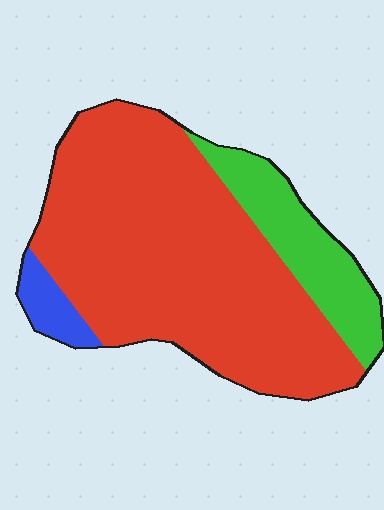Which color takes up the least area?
Blue, at roughly 5%.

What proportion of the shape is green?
Green takes up about one fifth (1/5) of the shape.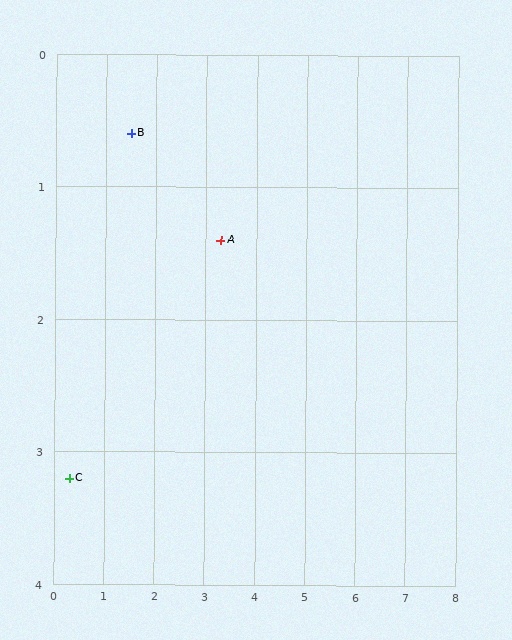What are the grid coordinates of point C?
Point C is at approximately (0.3, 3.2).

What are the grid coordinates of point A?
Point A is at approximately (3.3, 1.4).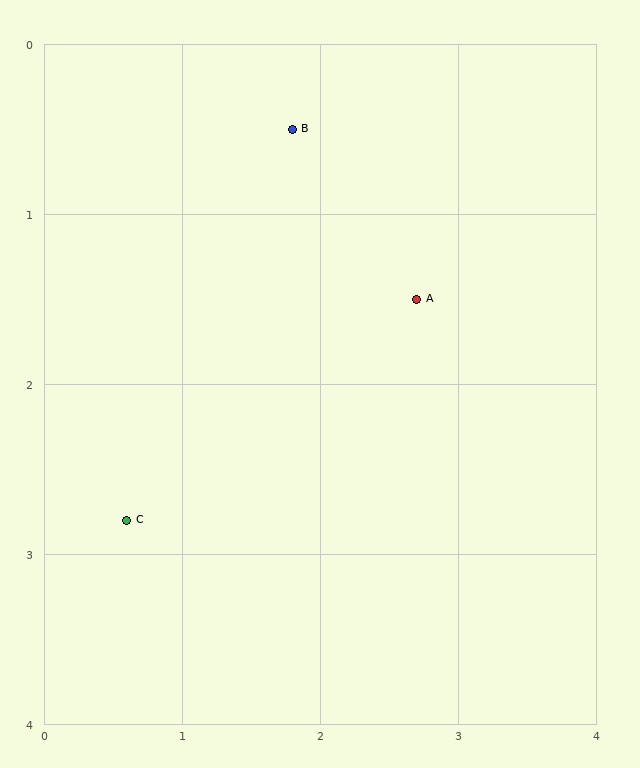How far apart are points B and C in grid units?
Points B and C are about 2.6 grid units apart.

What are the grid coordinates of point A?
Point A is at approximately (2.7, 1.5).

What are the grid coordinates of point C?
Point C is at approximately (0.6, 2.8).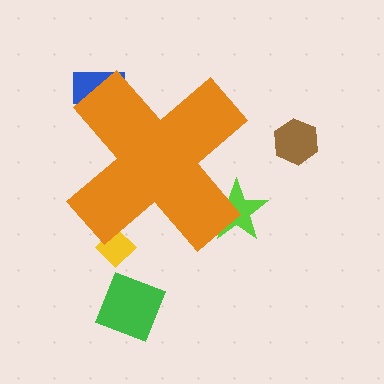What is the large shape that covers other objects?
An orange cross.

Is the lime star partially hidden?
Yes, the lime star is partially hidden behind the orange cross.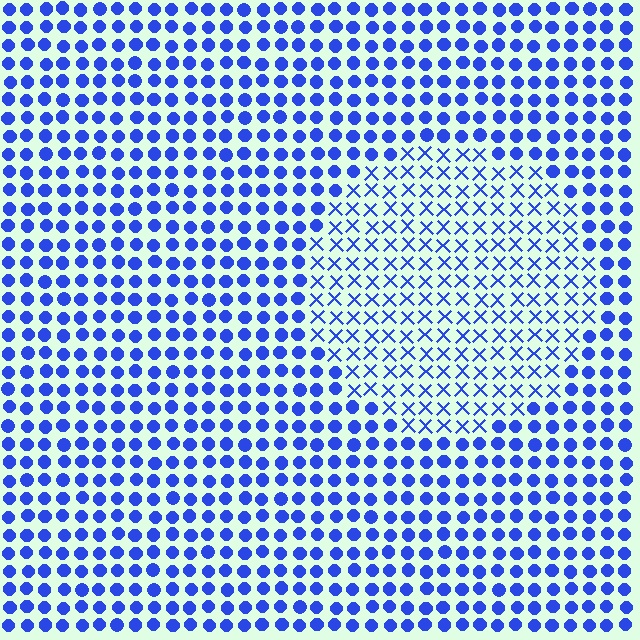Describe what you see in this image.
The image is filled with small blue elements arranged in a uniform grid. A circle-shaped region contains X marks, while the surrounding area contains circles. The boundary is defined purely by the change in element shape.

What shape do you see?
I see a circle.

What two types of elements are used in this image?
The image uses X marks inside the circle region and circles outside it.